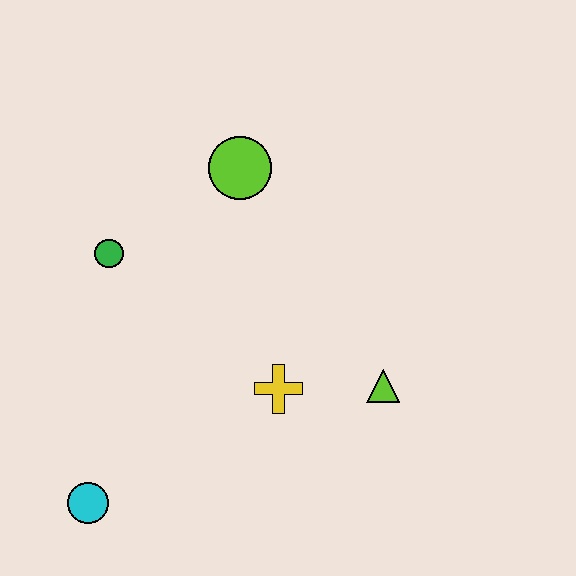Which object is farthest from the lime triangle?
The cyan circle is farthest from the lime triangle.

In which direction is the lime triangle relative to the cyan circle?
The lime triangle is to the right of the cyan circle.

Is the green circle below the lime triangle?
No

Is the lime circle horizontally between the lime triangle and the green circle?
Yes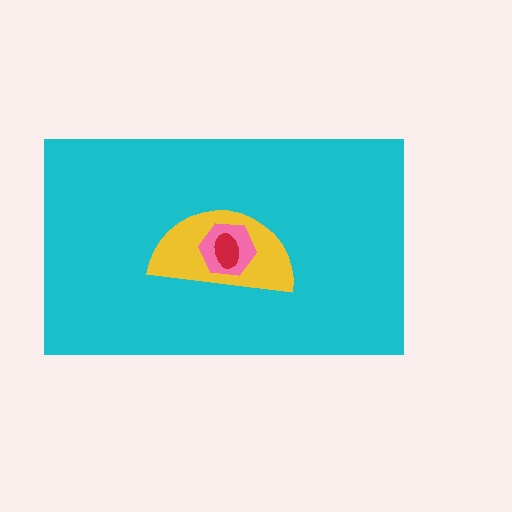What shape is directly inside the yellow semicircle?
The pink hexagon.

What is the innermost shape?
The red ellipse.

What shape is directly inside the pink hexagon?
The red ellipse.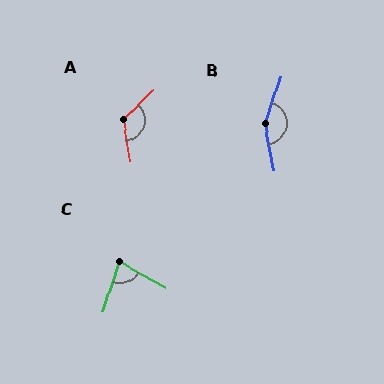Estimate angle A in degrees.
Approximately 126 degrees.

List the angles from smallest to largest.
C (78°), A (126°), B (151°).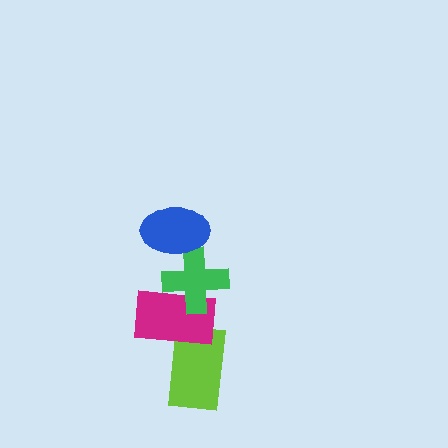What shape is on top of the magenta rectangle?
The green cross is on top of the magenta rectangle.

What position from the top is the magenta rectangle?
The magenta rectangle is 3rd from the top.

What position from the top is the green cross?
The green cross is 2nd from the top.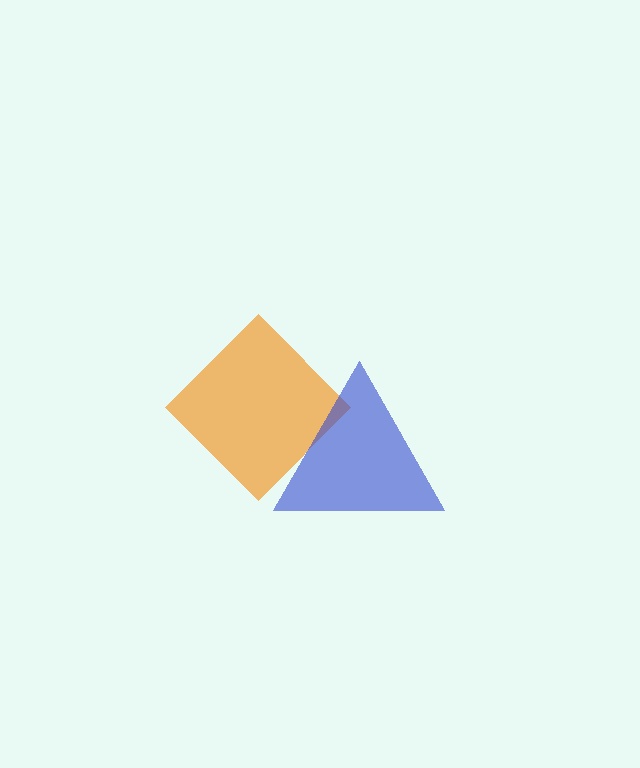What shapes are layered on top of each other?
The layered shapes are: an orange diamond, a blue triangle.